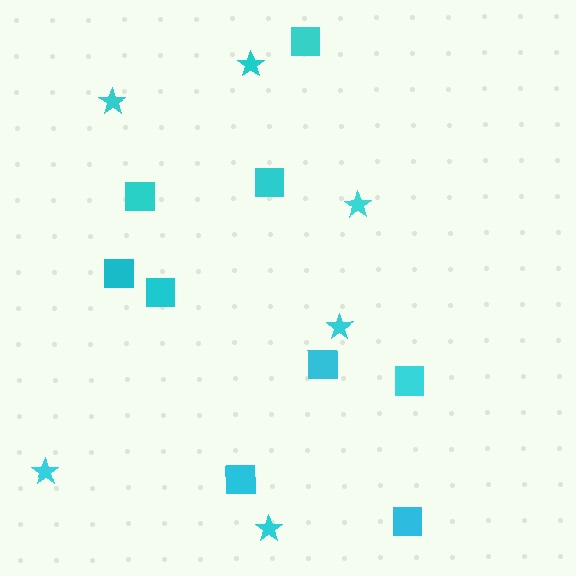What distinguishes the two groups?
There are 2 groups: one group of squares (9) and one group of stars (6).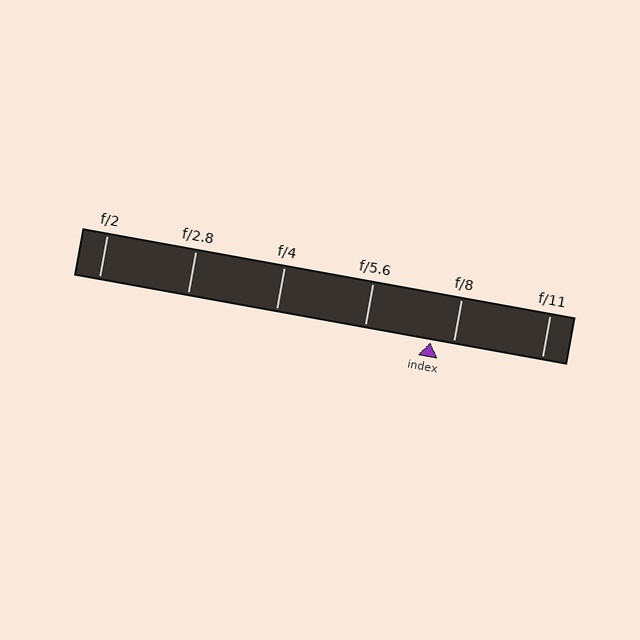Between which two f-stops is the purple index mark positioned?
The index mark is between f/5.6 and f/8.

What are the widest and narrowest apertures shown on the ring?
The widest aperture shown is f/2 and the narrowest is f/11.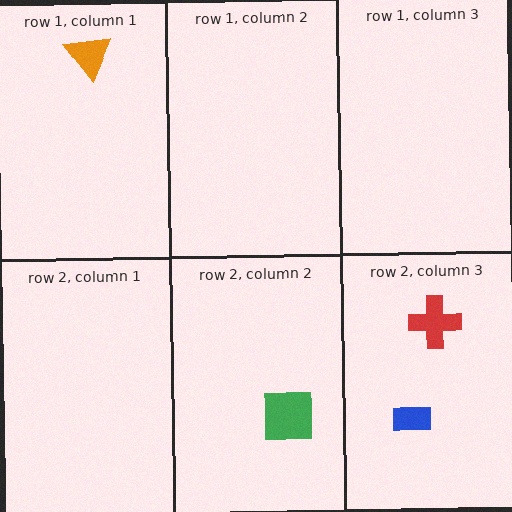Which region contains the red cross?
The row 2, column 3 region.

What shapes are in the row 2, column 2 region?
The green square.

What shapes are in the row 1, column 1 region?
The orange triangle.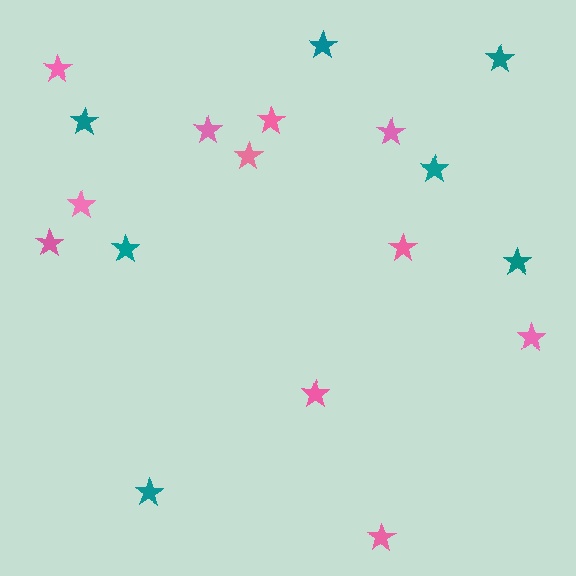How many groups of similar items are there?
There are 2 groups: one group of pink stars (11) and one group of teal stars (7).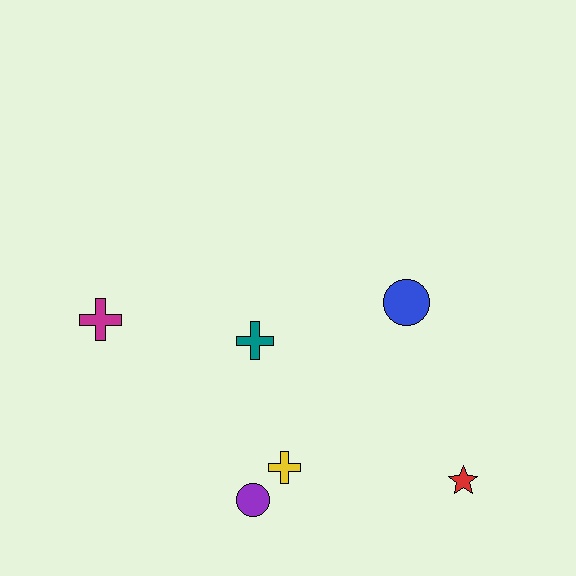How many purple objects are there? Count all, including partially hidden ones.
There is 1 purple object.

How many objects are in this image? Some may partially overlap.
There are 6 objects.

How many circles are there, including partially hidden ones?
There are 2 circles.